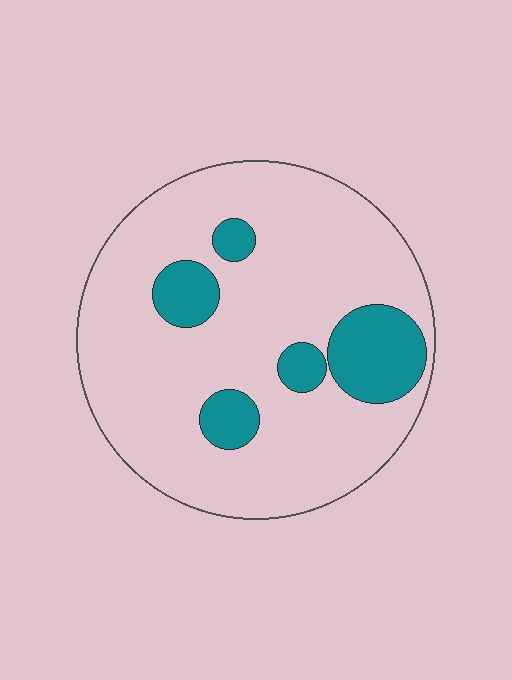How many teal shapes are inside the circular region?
5.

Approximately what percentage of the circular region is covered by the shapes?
Approximately 20%.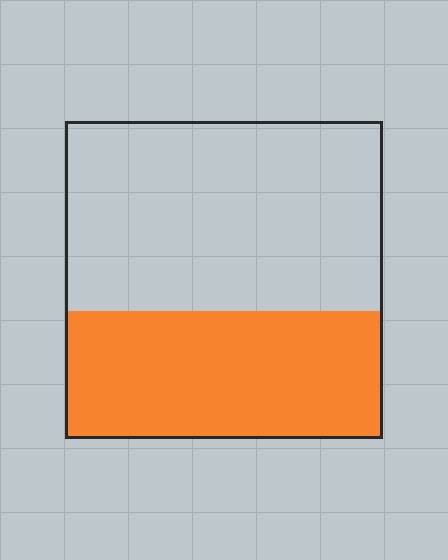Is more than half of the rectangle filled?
No.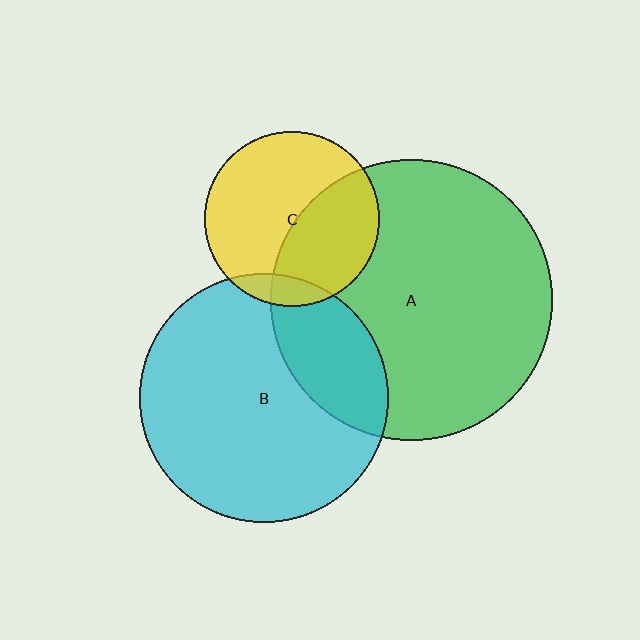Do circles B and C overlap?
Yes.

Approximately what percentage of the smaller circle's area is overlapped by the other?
Approximately 10%.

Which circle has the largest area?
Circle A (green).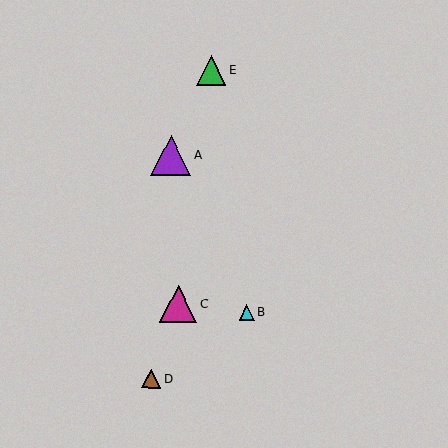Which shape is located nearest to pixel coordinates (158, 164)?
The purple triangle (labeled A) at (171, 155) is nearest to that location.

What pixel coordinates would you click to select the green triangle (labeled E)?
Click at (211, 70) to select the green triangle E.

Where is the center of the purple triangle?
The center of the purple triangle is at (171, 155).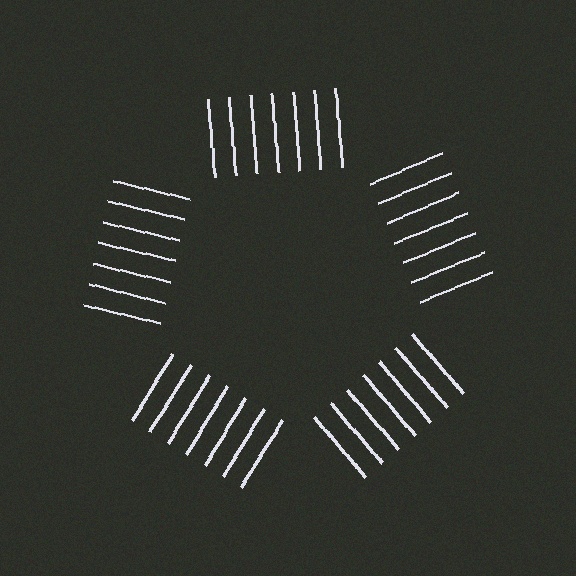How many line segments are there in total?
35 — 7 along each of the 5 edges.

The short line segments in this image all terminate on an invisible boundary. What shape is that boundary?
An illusory pentagon — the line segments terminate on its edges but no continuous stroke is drawn.